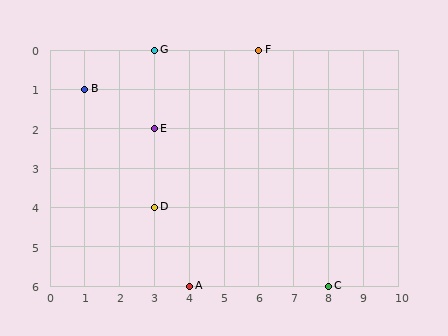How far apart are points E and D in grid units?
Points E and D are 2 rows apart.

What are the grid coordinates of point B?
Point B is at grid coordinates (1, 1).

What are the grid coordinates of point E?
Point E is at grid coordinates (3, 2).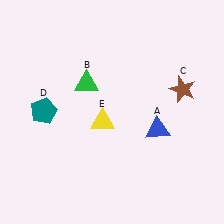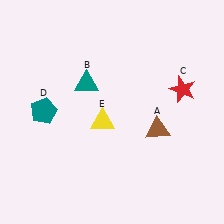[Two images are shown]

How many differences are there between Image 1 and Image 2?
There are 3 differences between the two images.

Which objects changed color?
A changed from blue to brown. B changed from green to teal. C changed from brown to red.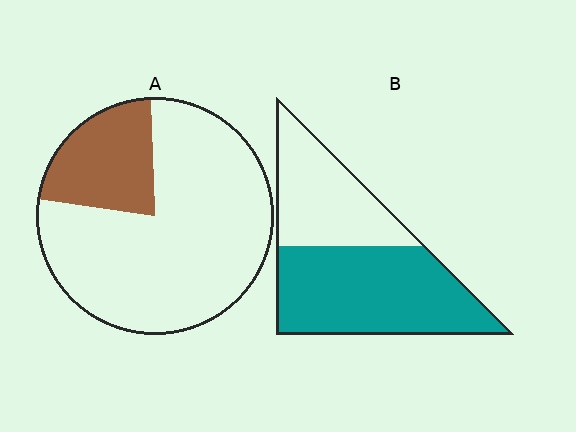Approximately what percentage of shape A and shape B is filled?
A is approximately 20% and B is approximately 60%.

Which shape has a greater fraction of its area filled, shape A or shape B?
Shape B.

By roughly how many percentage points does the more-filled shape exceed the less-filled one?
By roughly 40 percentage points (B over A).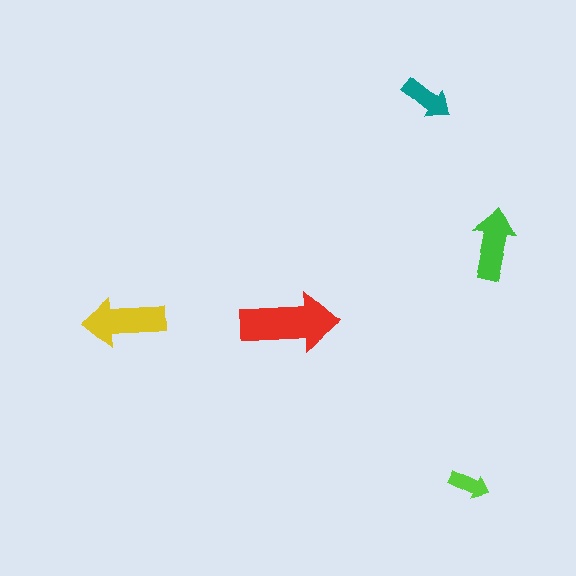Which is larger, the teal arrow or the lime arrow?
The teal one.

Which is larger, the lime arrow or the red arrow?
The red one.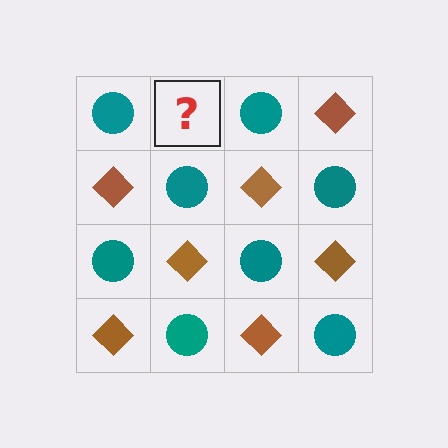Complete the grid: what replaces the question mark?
The question mark should be replaced with a brown diamond.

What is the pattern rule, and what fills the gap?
The rule is that it alternates teal circle and brown diamond in a checkerboard pattern. The gap should be filled with a brown diamond.